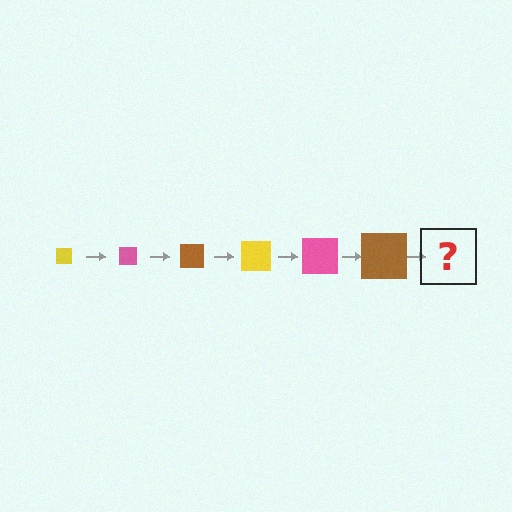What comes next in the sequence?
The next element should be a yellow square, larger than the previous one.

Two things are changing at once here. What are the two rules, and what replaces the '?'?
The two rules are that the square grows larger each step and the color cycles through yellow, pink, and brown. The '?' should be a yellow square, larger than the previous one.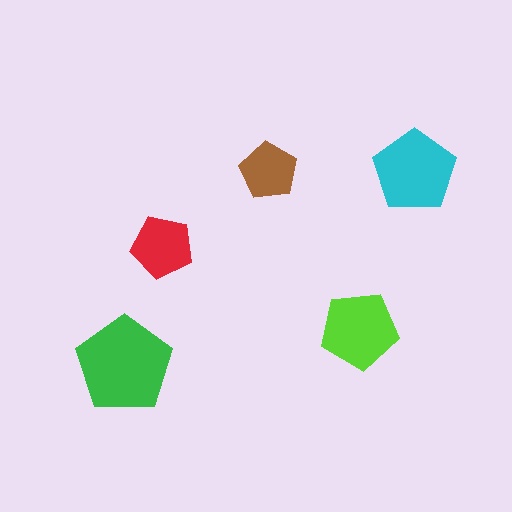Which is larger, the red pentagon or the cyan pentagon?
The cyan one.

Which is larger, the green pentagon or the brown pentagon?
The green one.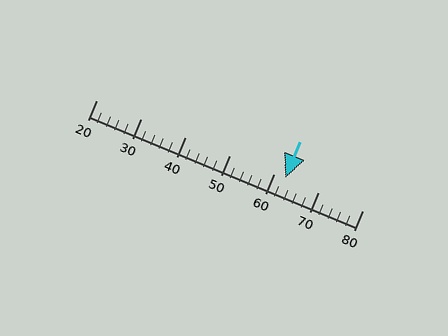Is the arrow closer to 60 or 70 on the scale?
The arrow is closer to 60.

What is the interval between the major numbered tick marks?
The major tick marks are spaced 10 units apart.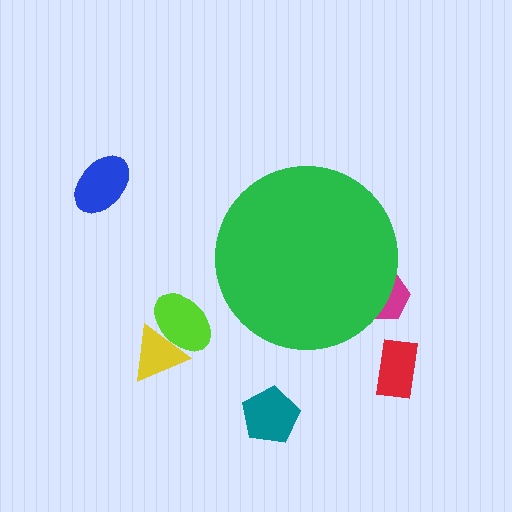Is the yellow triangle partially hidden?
No, the yellow triangle is fully visible.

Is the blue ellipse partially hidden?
No, the blue ellipse is fully visible.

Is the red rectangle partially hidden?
No, the red rectangle is fully visible.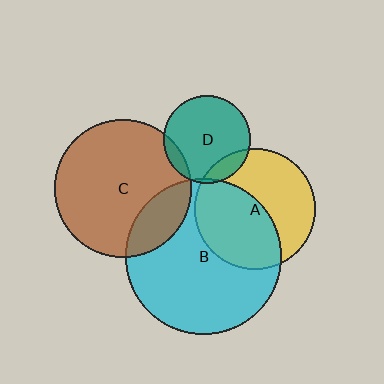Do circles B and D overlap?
Yes.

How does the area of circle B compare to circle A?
Approximately 1.7 times.